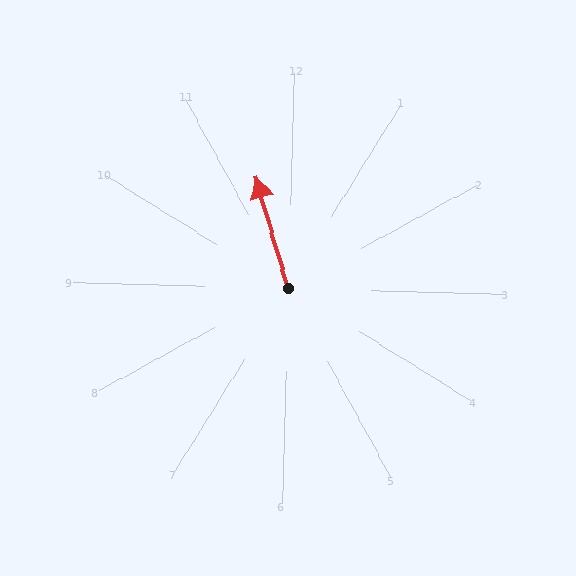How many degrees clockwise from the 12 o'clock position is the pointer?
Approximately 342 degrees.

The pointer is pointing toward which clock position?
Roughly 11 o'clock.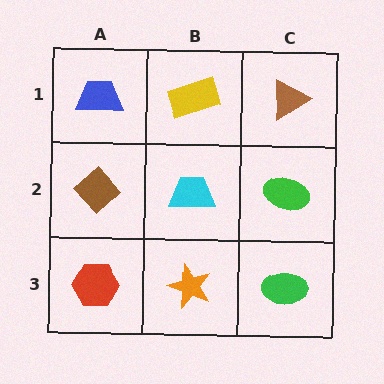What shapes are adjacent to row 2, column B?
A yellow rectangle (row 1, column B), an orange star (row 3, column B), a brown diamond (row 2, column A), a green ellipse (row 2, column C).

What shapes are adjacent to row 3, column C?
A green ellipse (row 2, column C), an orange star (row 3, column B).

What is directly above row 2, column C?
A brown triangle.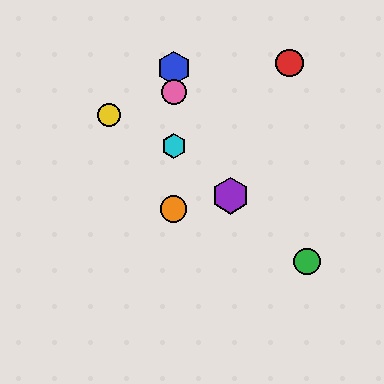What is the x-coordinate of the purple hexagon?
The purple hexagon is at x≈230.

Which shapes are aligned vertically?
The blue hexagon, the orange circle, the cyan hexagon, the pink circle are aligned vertically.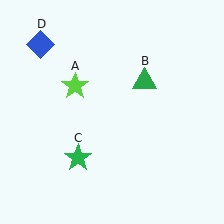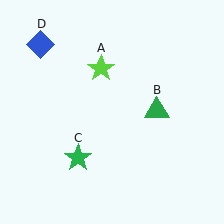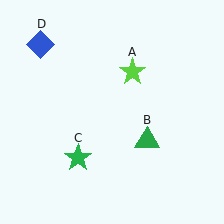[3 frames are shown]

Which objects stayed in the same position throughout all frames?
Green star (object C) and blue diamond (object D) remained stationary.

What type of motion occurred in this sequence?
The lime star (object A), green triangle (object B) rotated clockwise around the center of the scene.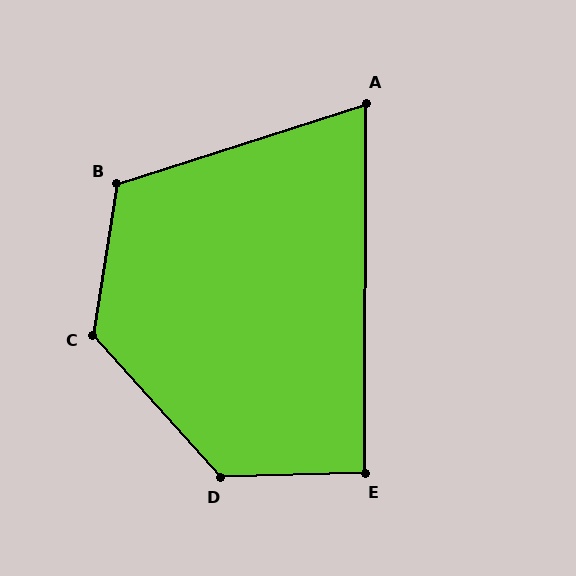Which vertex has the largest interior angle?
D, at approximately 130 degrees.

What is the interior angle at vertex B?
Approximately 117 degrees (obtuse).